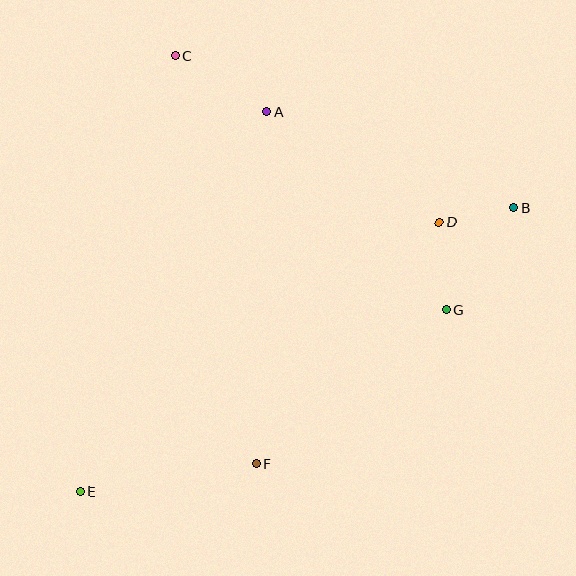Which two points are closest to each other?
Points B and D are closest to each other.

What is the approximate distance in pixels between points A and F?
The distance between A and F is approximately 352 pixels.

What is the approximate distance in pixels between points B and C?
The distance between B and C is approximately 371 pixels.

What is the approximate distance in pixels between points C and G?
The distance between C and G is approximately 372 pixels.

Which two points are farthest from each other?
Points B and E are farthest from each other.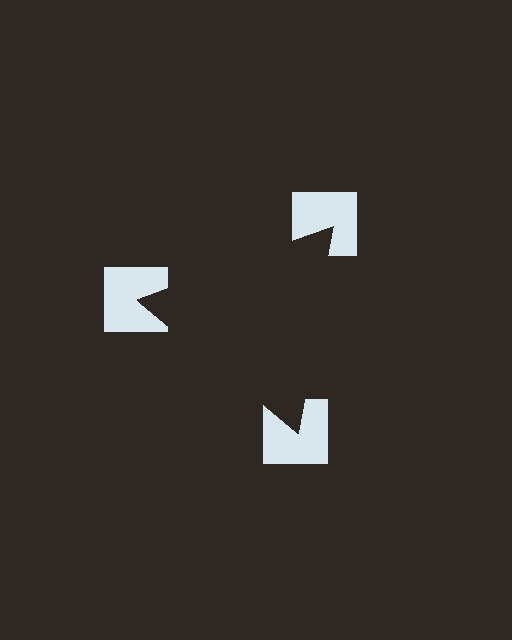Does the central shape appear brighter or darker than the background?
It typically appears slightly darker than the background, even though no actual brightness change is drawn.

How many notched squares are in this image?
There are 3 — one at each vertex of the illusory triangle.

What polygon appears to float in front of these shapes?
An illusory triangle — its edges are inferred from the aligned wedge cuts in the notched squares, not physically drawn.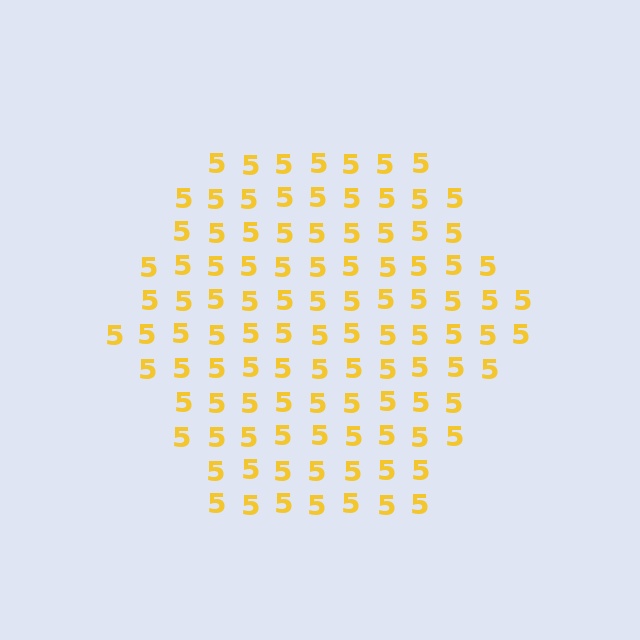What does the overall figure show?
The overall figure shows a hexagon.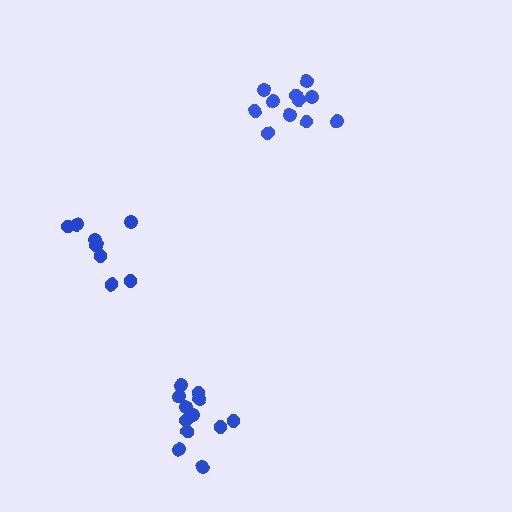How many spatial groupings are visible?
There are 3 spatial groupings.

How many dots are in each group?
Group 1: 9 dots, Group 2: 11 dots, Group 3: 12 dots (32 total).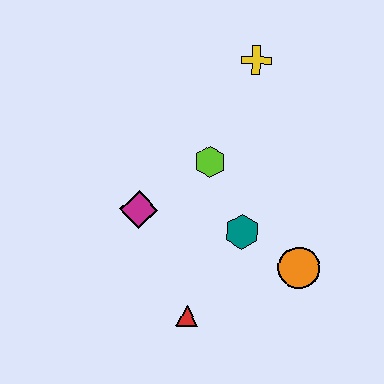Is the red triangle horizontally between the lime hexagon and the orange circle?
No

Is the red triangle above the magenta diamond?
No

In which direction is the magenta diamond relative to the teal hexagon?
The magenta diamond is to the left of the teal hexagon.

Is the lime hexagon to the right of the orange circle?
No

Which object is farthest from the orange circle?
The yellow cross is farthest from the orange circle.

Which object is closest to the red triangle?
The teal hexagon is closest to the red triangle.